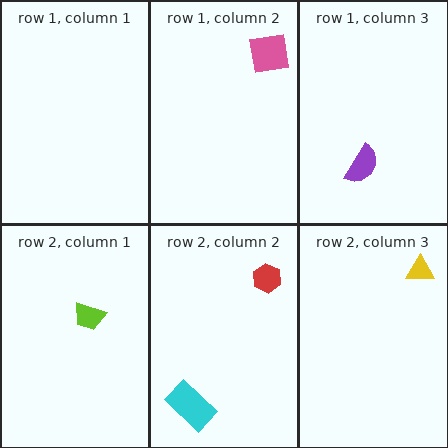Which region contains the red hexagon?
The row 2, column 2 region.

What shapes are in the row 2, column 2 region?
The cyan rectangle, the red hexagon.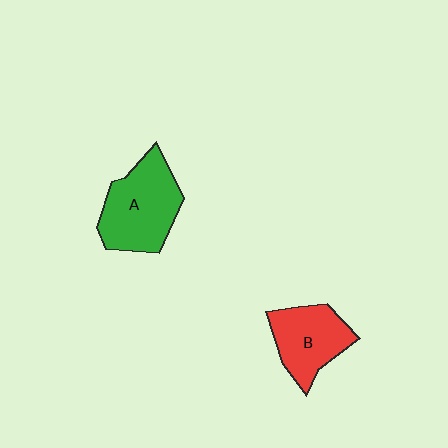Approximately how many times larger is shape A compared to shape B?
Approximately 1.3 times.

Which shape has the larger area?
Shape A (green).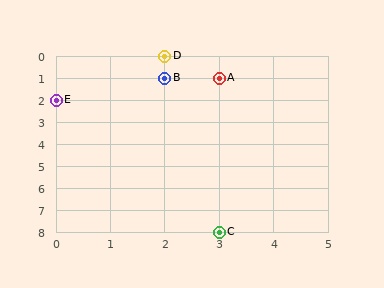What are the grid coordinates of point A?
Point A is at grid coordinates (3, 1).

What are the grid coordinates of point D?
Point D is at grid coordinates (2, 0).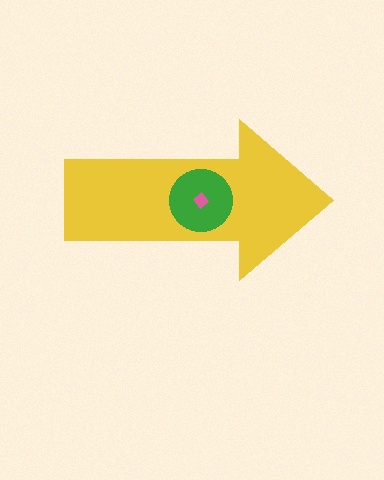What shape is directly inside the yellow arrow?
The green circle.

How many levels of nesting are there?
3.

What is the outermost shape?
The yellow arrow.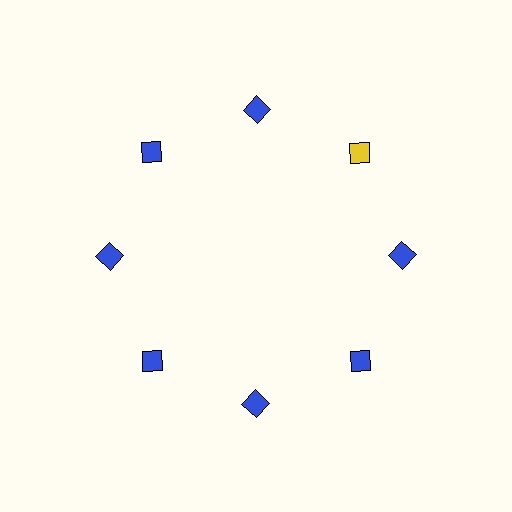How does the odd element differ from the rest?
It has a different color: yellow instead of blue.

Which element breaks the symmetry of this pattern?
The yellow diamond at roughly the 2 o'clock position breaks the symmetry. All other shapes are blue diamonds.